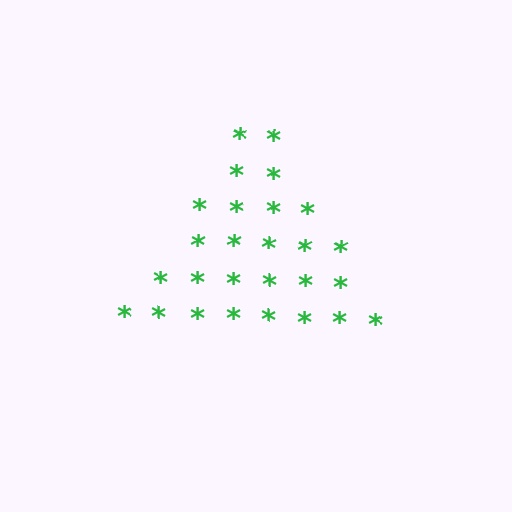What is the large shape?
The large shape is a triangle.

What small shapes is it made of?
It is made of small asterisks.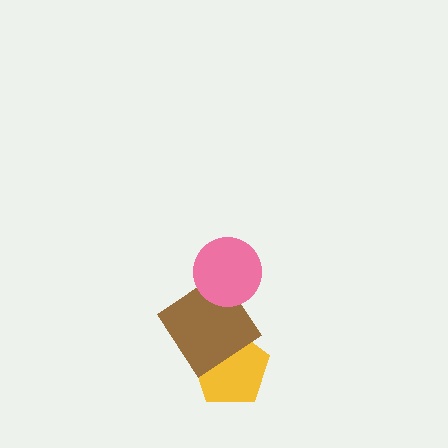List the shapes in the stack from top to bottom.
From top to bottom: the pink circle, the brown diamond, the yellow pentagon.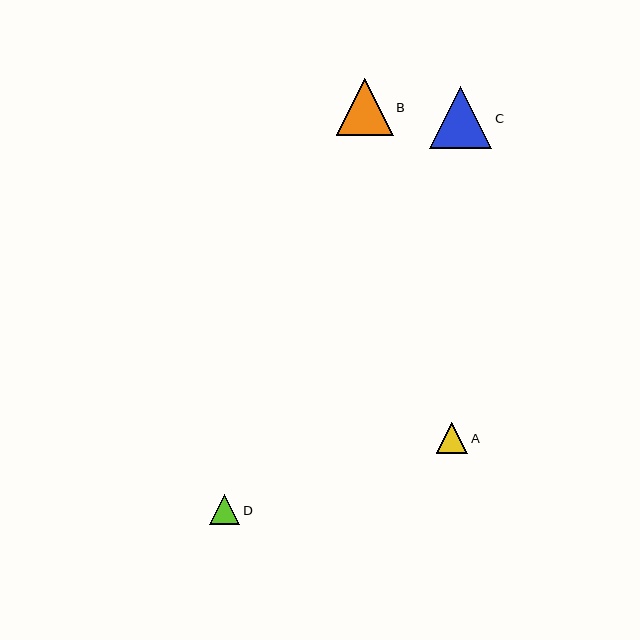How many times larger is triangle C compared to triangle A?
Triangle C is approximately 1.9 times the size of triangle A.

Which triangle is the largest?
Triangle C is the largest with a size of approximately 62 pixels.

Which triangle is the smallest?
Triangle D is the smallest with a size of approximately 31 pixels.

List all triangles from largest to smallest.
From largest to smallest: C, B, A, D.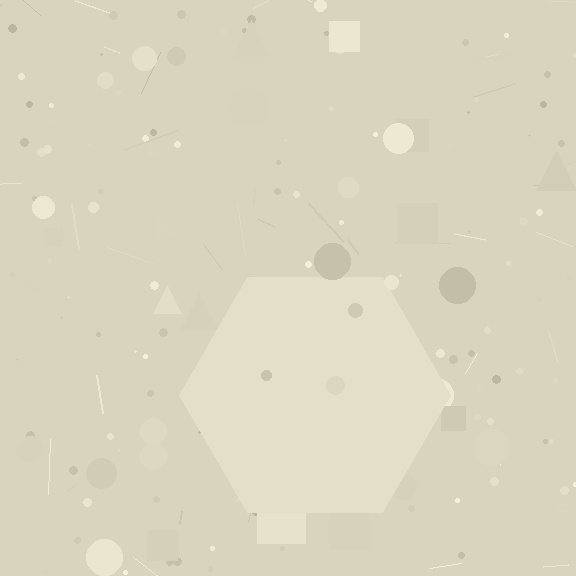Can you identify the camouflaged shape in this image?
The camouflaged shape is a hexagon.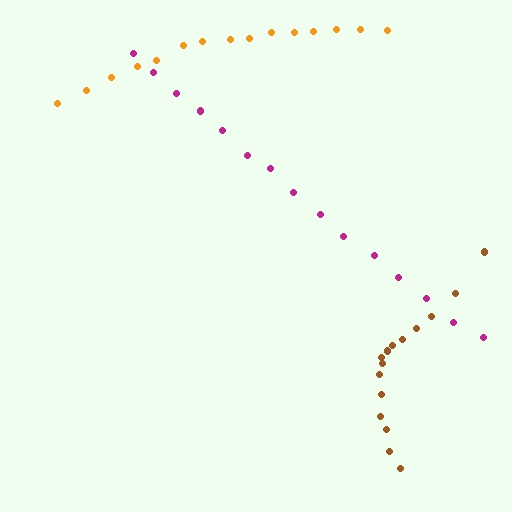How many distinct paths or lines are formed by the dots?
There are 3 distinct paths.